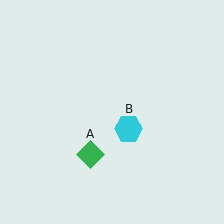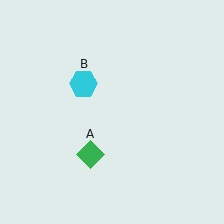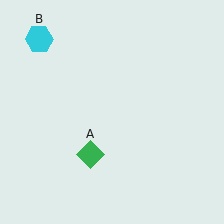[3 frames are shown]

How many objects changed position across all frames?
1 object changed position: cyan hexagon (object B).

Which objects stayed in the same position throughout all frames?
Green diamond (object A) remained stationary.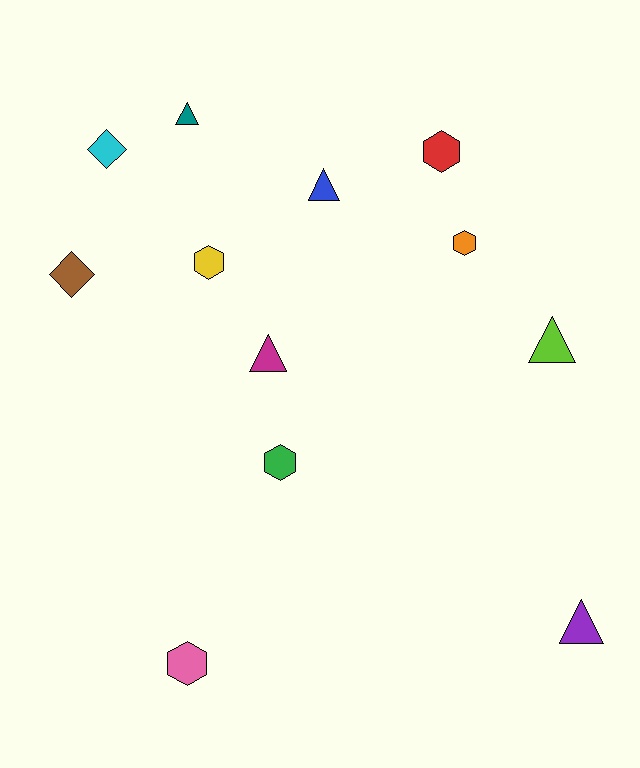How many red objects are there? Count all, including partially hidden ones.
There is 1 red object.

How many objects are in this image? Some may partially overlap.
There are 12 objects.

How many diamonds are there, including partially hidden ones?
There are 2 diamonds.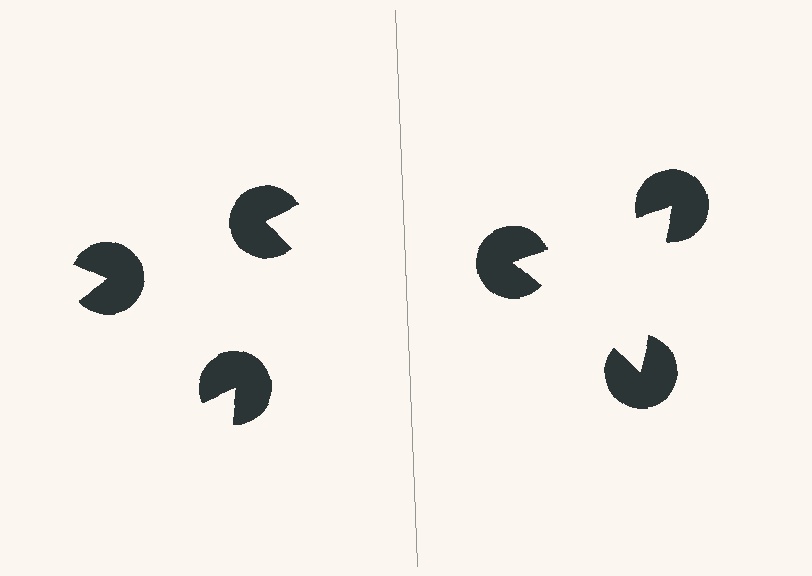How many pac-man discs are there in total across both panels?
6 — 3 on each side.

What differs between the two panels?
The pac-man discs are positioned identically on both sides; only the wedge orientations differ. On the right they align to a triangle; on the left they are misaligned.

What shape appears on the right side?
An illusory triangle.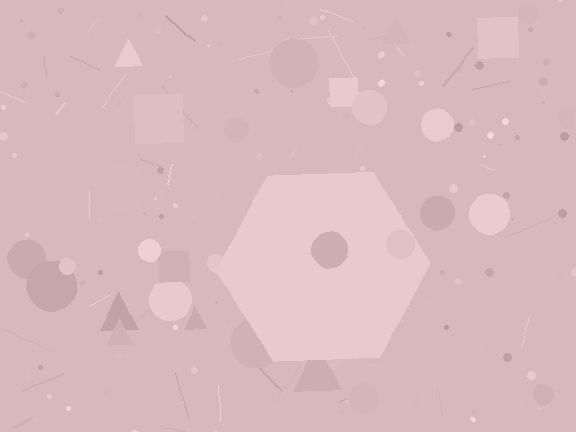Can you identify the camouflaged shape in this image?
The camouflaged shape is a hexagon.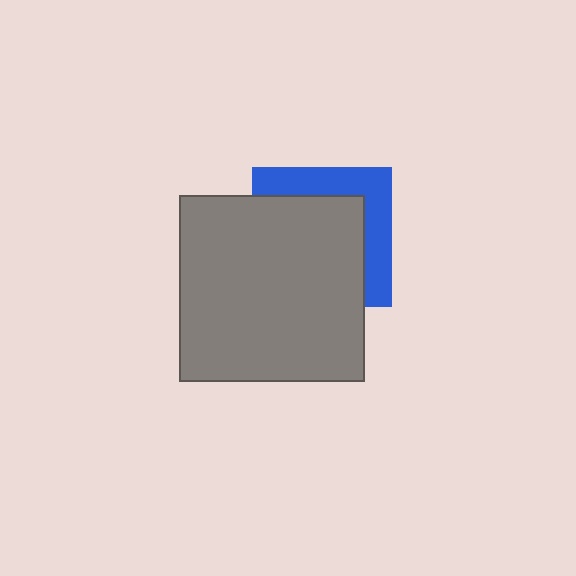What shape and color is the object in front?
The object in front is a gray square.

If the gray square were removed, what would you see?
You would see the complete blue square.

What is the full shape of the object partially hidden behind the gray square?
The partially hidden object is a blue square.